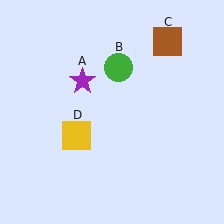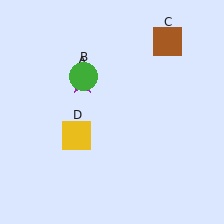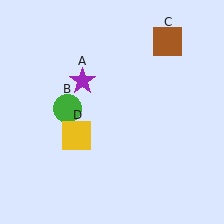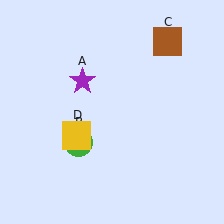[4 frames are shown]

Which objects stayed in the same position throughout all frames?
Purple star (object A) and brown square (object C) and yellow square (object D) remained stationary.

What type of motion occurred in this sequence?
The green circle (object B) rotated counterclockwise around the center of the scene.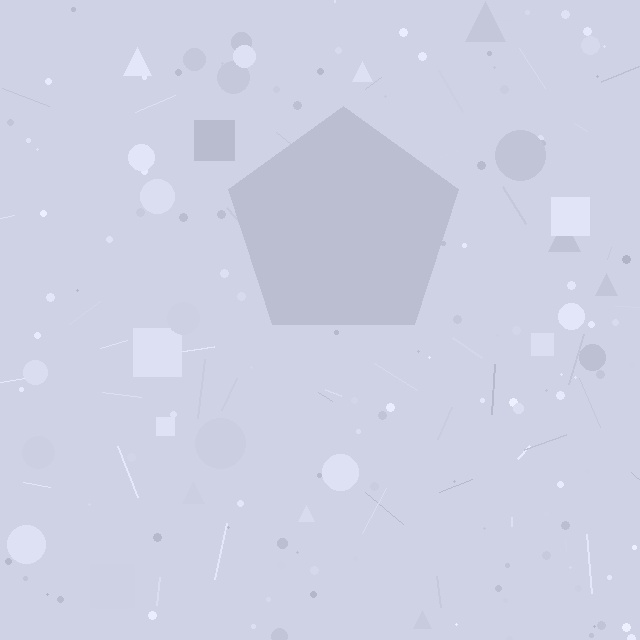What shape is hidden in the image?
A pentagon is hidden in the image.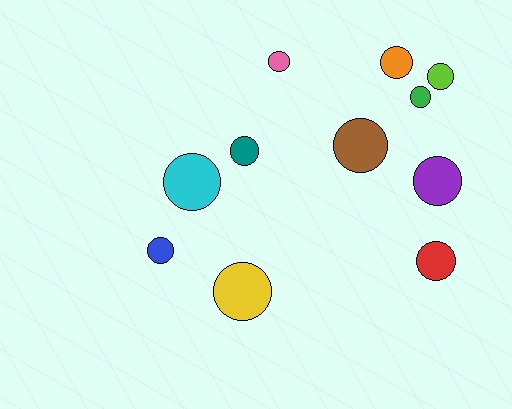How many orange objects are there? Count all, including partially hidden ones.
There is 1 orange object.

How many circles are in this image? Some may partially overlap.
There are 11 circles.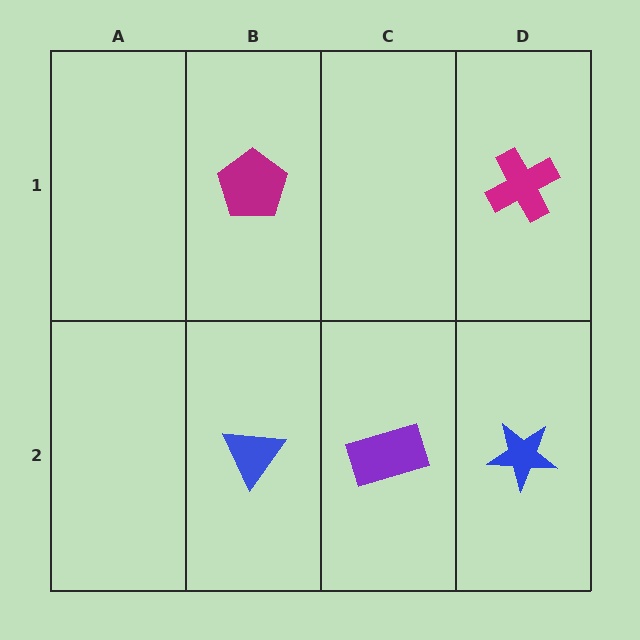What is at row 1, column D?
A magenta cross.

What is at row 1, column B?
A magenta pentagon.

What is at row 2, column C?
A purple rectangle.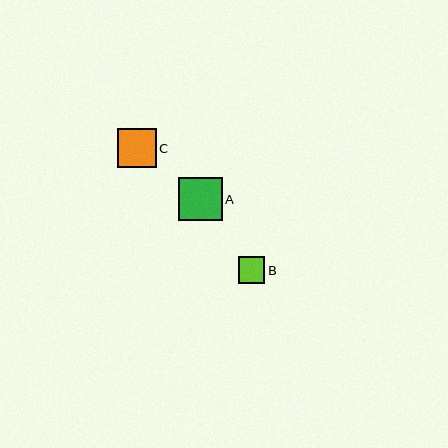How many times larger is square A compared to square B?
Square A is approximately 1.6 times the size of square B.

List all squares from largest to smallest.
From largest to smallest: A, C, B.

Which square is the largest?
Square A is the largest with a size of approximately 43 pixels.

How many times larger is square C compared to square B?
Square C is approximately 1.5 times the size of square B.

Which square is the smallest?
Square B is the smallest with a size of approximately 27 pixels.